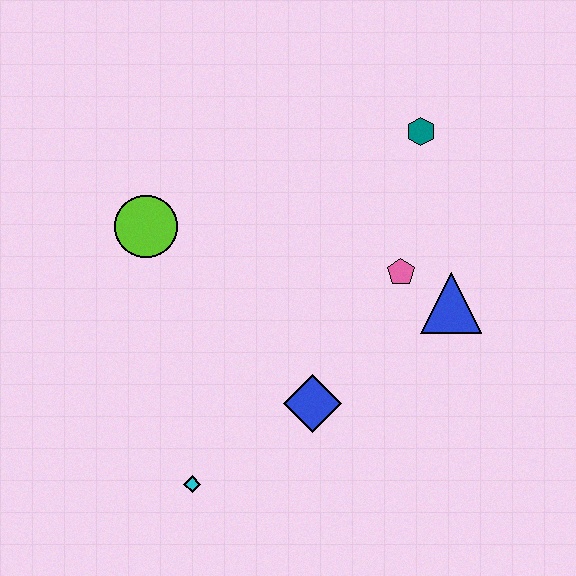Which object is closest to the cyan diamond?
The blue diamond is closest to the cyan diamond.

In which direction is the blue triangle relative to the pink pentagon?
The blue triangle is to the right of the pink pentagon.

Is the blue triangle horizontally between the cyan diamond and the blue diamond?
No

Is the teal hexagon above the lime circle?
Yes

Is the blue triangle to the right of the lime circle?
Yes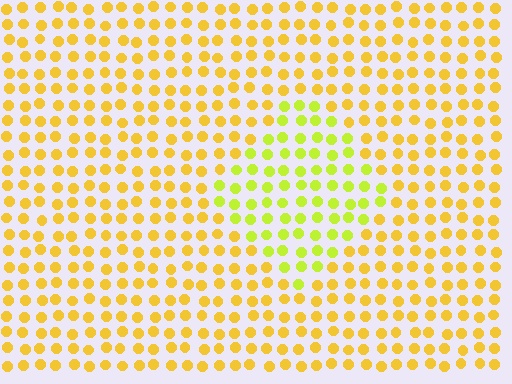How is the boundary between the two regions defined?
The boundary is defined purely by a slight shift in hue (about 31 degrees). Spacing, size, and orientation are identical on both sides.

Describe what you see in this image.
The image is filled with small yellow elements in a uniform arrangement. A diamond-shaped region is visible where the elements are tinted to a slightly different hue, forming a subtle color boundary.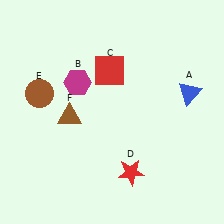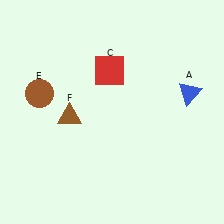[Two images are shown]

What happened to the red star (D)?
The red star (D) was removed in Image 2. It was in the bottom-right area of Image 1.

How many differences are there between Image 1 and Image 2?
There are 2 differences between the two images.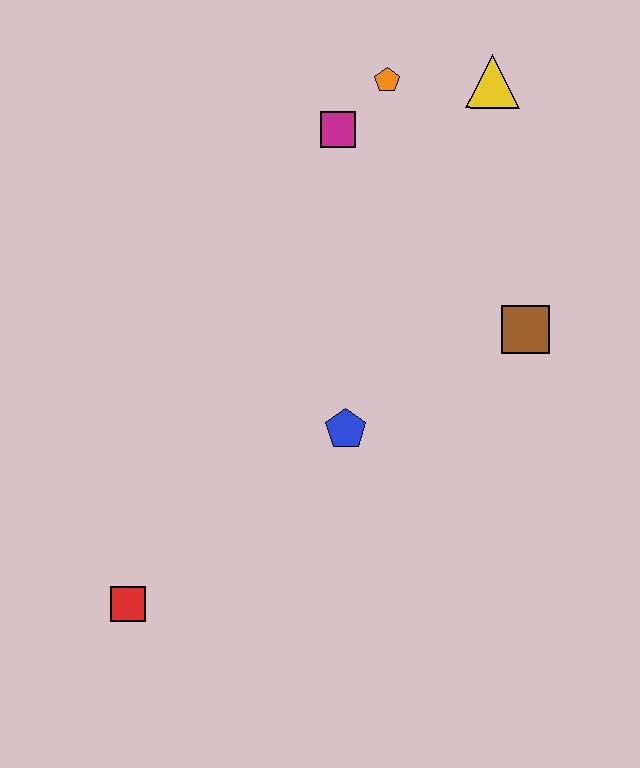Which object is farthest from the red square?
The yellow triangle is farthest from the red square.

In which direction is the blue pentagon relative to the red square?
The blue pentagon is to the right of the red square.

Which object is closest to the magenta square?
The orange pentagon is closest to the magenta square.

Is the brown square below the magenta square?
Yes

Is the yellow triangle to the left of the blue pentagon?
No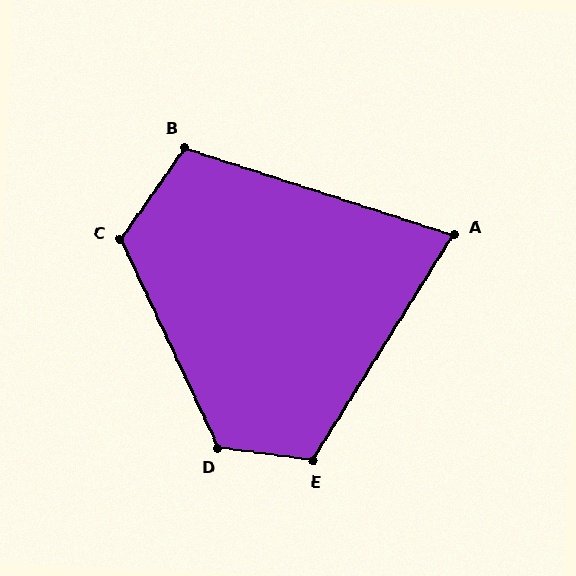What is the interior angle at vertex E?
Approximately 114 degrees (obtuse).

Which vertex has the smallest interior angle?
A, at approximately 76 degrees.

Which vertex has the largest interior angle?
D, at approximately 123 degrees.